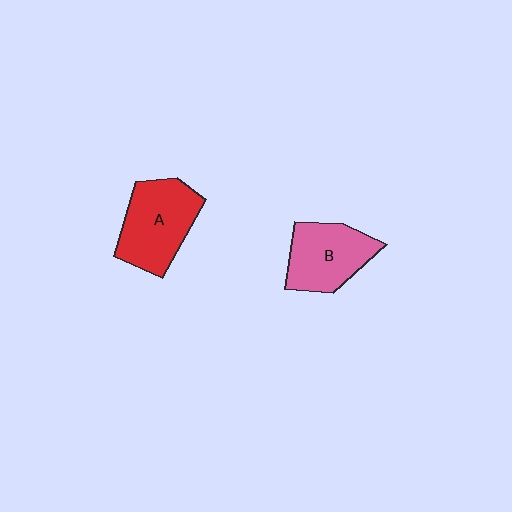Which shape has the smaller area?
Shape B (pink).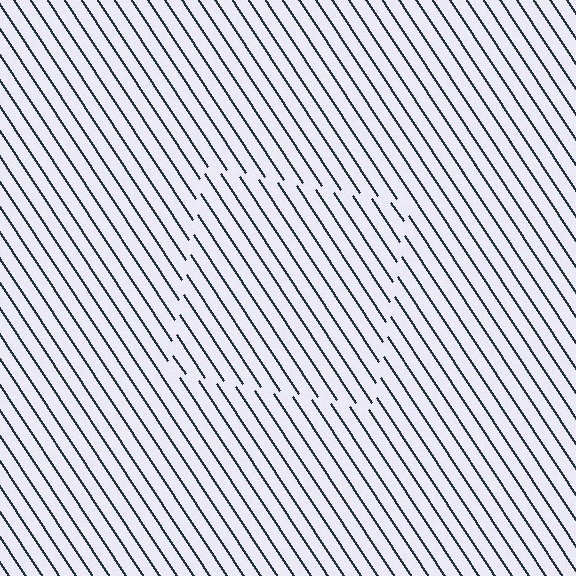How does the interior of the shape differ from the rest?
The interior of the shape contains the same grating, shifted by half a period — the contour is defined by the phase discontinuity where line-ends from the inner and outer gratings abut.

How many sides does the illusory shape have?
4 sides — the line-ends trace a square.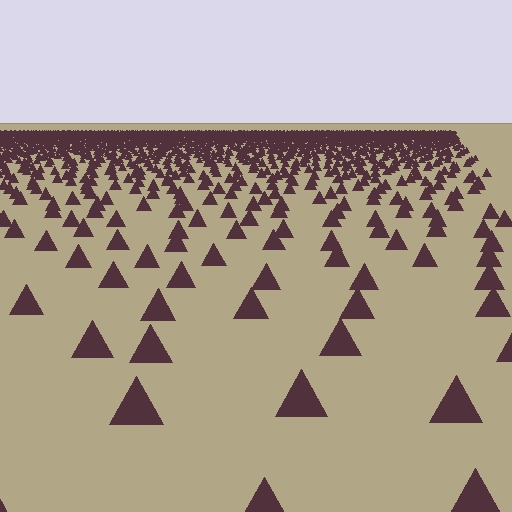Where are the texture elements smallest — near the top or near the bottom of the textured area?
Near the top.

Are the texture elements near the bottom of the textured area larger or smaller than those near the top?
Larger. Near the bottom, elements are closer to the viewer and appear at a bigger on-screen size.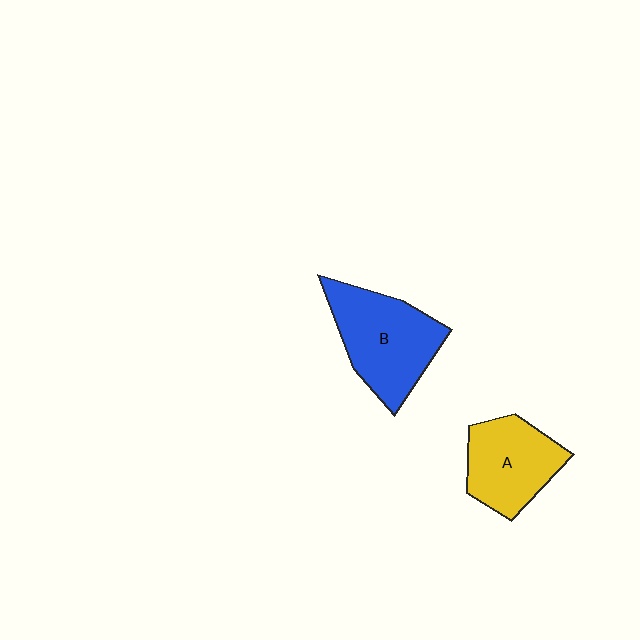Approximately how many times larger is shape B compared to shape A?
Approximately 1.3 times.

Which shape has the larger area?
Shape B (blue).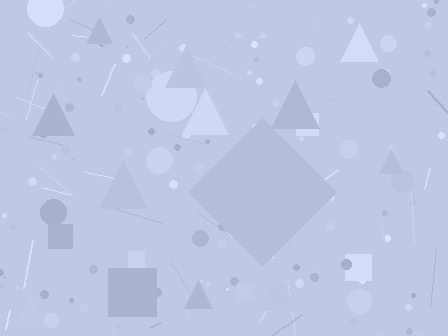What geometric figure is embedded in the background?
A diamond is embedded in the background.